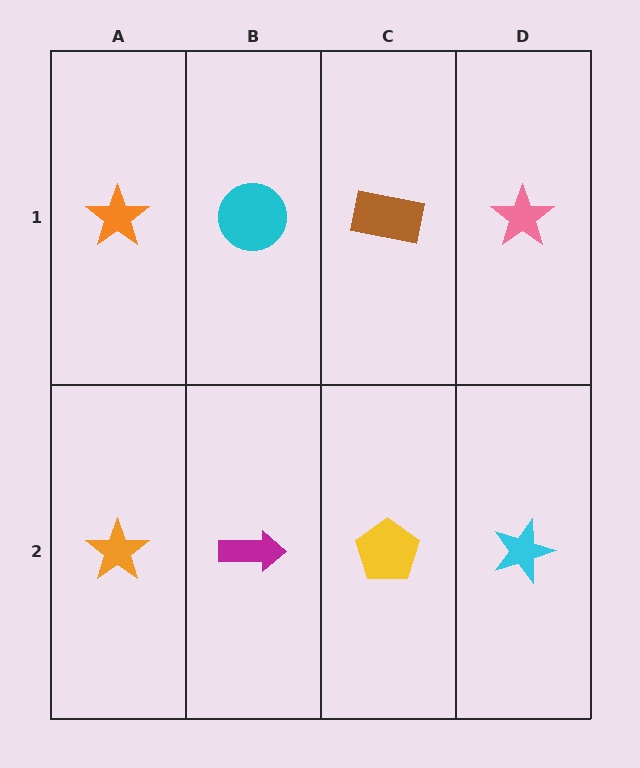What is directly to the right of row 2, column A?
A magenta arrow.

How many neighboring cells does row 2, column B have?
3.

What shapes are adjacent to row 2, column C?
A brown rectangle (row 1, column C), a magenta arrow (row 2, column B), a cyan star (row 2, column D).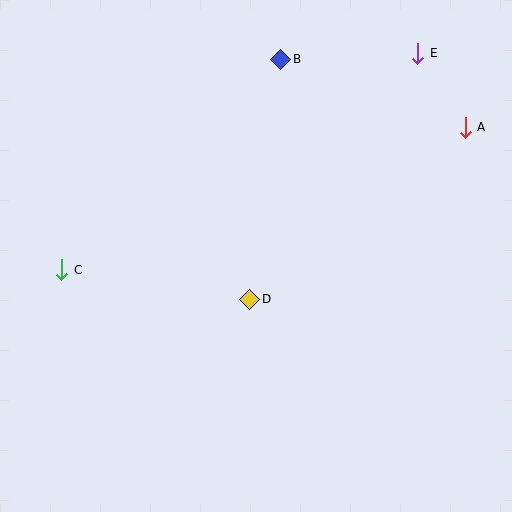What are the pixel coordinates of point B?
Point B is at (281, 59).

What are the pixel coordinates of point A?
Point A is at (465, 127).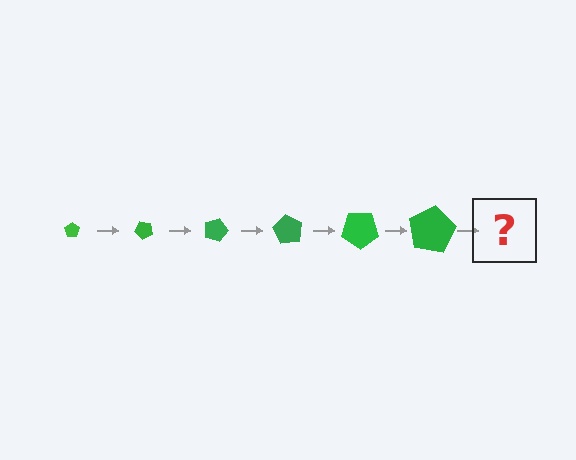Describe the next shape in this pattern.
It should be a pentagon, larger than the previous one and rotated 270 degrees from the start.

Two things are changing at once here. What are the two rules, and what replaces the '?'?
The two rules are that the pentagon grows larger each step and it rotates 45 degrees each step. The '?' should be a pentagon, larger than the previous one and rotated 270 degrees from the start.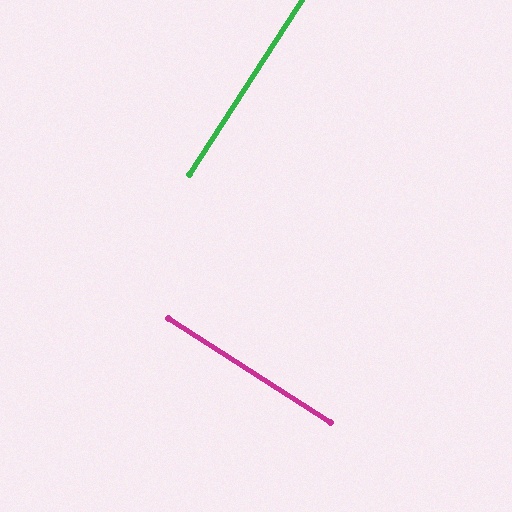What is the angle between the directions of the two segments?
Approximately 90 degrees.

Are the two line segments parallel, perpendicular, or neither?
Perpendicular — they meet at approximately 90°.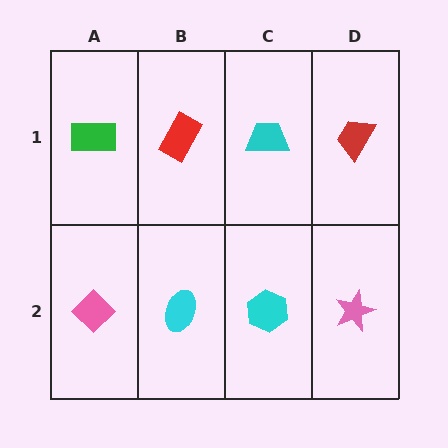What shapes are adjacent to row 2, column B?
A red rectangle (row 1, column B), a pink diamond (row 2, column A), a cyan hexagon (row 2, column C).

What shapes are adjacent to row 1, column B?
A cyan ellipse (row 2, column B), a green rectangle (row 1, column A), a cyan trapezoid (row 1, column C).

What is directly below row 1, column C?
A cyan hexagon.